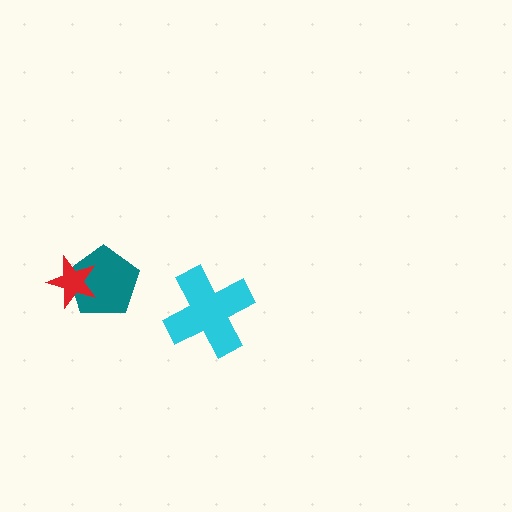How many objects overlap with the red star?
1 object overlaps with the red star.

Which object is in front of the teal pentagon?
The red star is in front of the teal pentagon.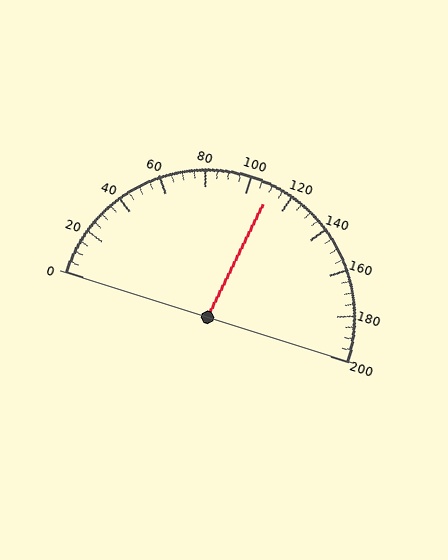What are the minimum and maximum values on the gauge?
The gauge ranges from 0 to 200.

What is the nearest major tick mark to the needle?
The nearest major tick mark is 120.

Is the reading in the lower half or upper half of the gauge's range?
The reading is in the upper half of the range (0 to 200).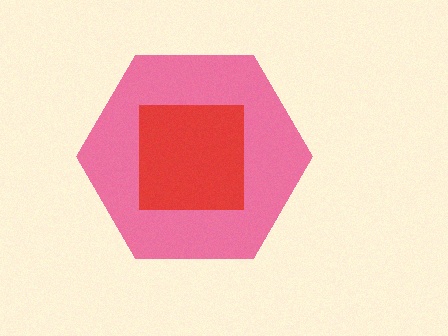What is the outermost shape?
The pink hexagon.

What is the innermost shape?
The red square.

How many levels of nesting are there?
2.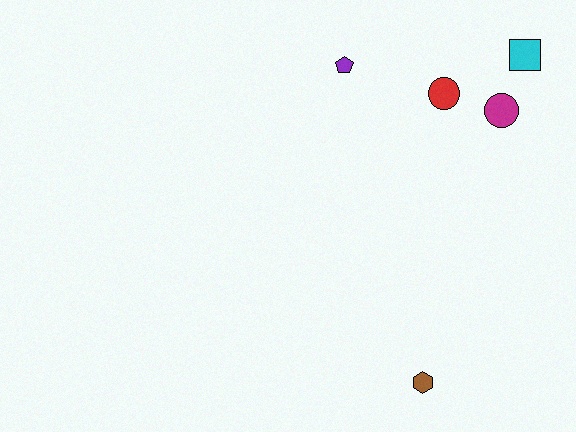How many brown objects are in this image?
There is 1 brown object.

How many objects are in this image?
There are 5 objects.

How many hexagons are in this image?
There is 1 hexagon.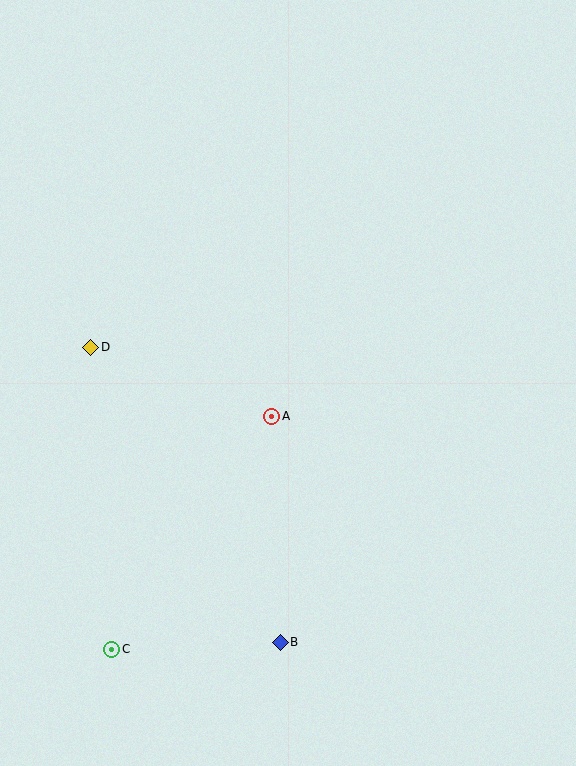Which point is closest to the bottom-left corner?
Point C is closest to the bottom-left corner.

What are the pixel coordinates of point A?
Point A is at (272, 416).